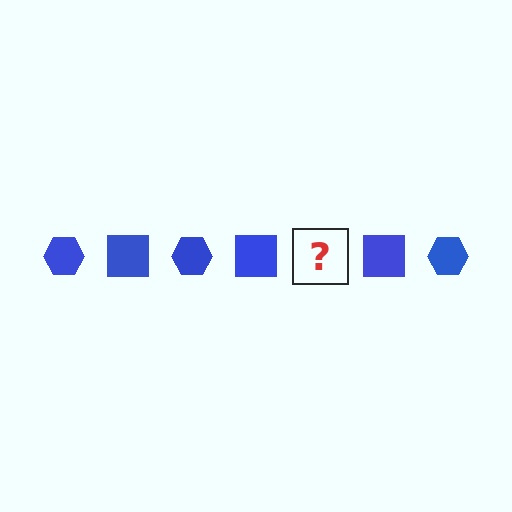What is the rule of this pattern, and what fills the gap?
The rule is that the pattern cycles through hexagon, square shapes in blue. The gap should be filled with a blue hexagon.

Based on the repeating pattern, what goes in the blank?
The blank should be a blue hexagon.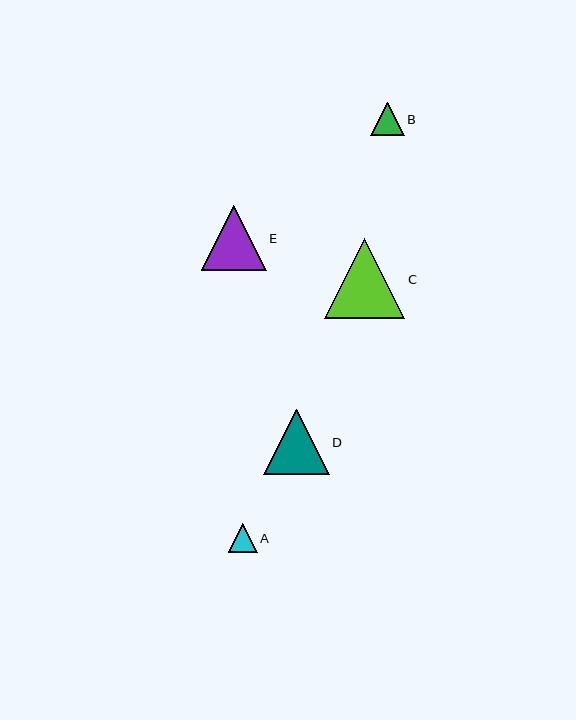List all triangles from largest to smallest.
From largest to smallest: C, D, E, B, A.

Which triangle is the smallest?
Triangle A is the smallest with a size of approximately 29 pixels.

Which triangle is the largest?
Triangle C is the largest with a size of approximately 80 pixels.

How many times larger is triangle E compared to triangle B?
Triangle E is approximately 1.9 times the size of triangle B.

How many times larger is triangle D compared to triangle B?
Triangle D is approximately 2.0 times the size of triangle B.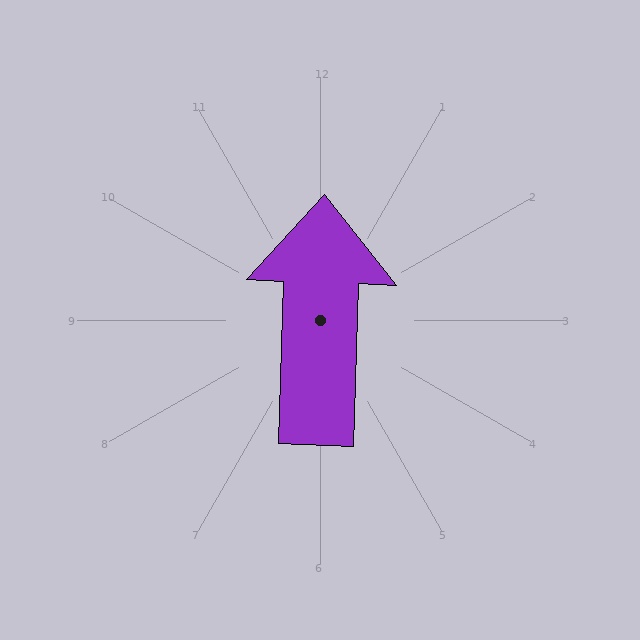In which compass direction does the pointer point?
North.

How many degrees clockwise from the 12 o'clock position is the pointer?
Approximately 2 degrees.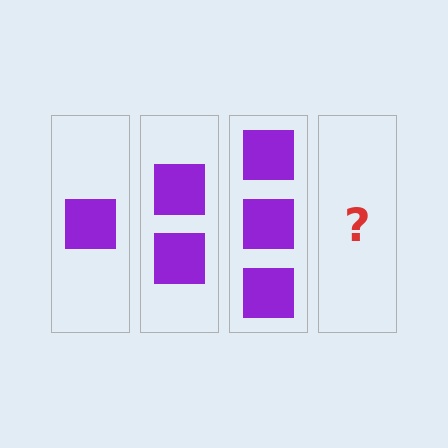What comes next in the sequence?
The next element should be 4 squares.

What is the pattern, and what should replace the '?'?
The pattern is that each step adds one more square. The '?' should be 4 squares.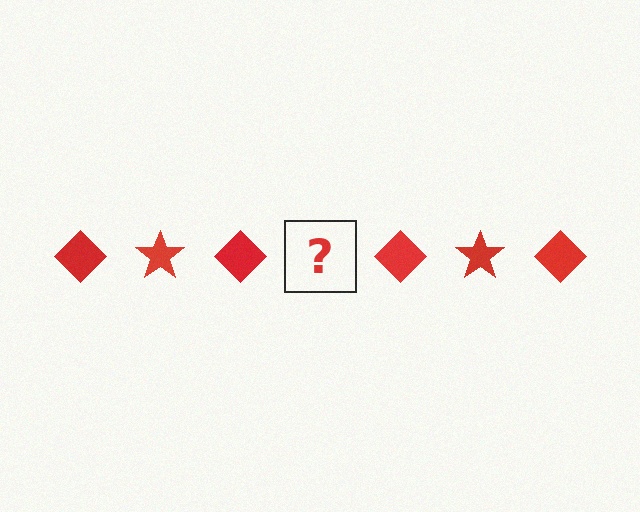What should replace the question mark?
The question mark should be replaced with a red star.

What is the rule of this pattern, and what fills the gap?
The rule is that the pattern cycles through diamond, star shapes in red. The gap should be filled with a red star.